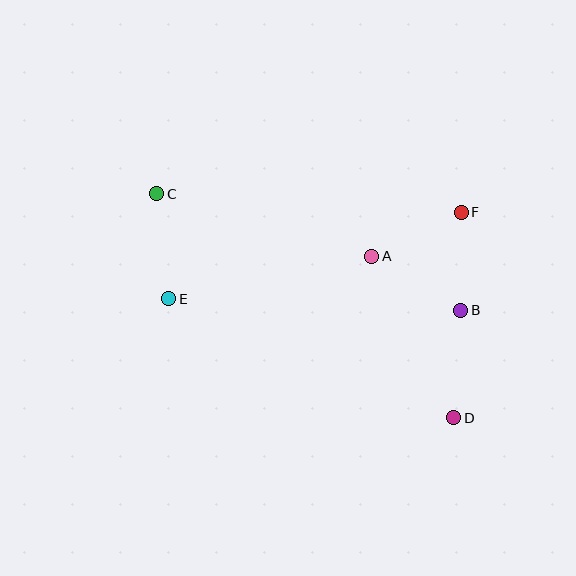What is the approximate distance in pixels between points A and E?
The distance between A and E is approximately 207 pixels.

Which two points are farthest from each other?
Points C and D are farthest from each other.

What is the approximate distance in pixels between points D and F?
The distance between D and F is approximately 206 pixels.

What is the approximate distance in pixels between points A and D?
The distance between A and D is approximately 181 pixels.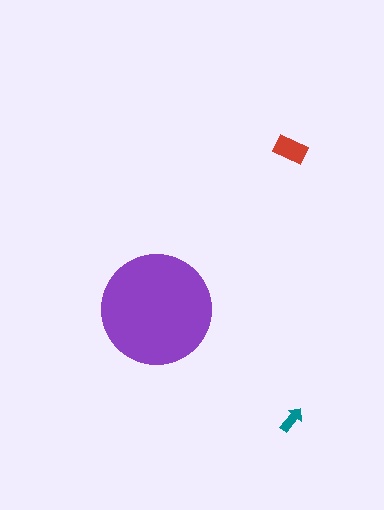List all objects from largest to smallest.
The purple circle, the red rectangle, the teal arrow.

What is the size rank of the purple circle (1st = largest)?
1st.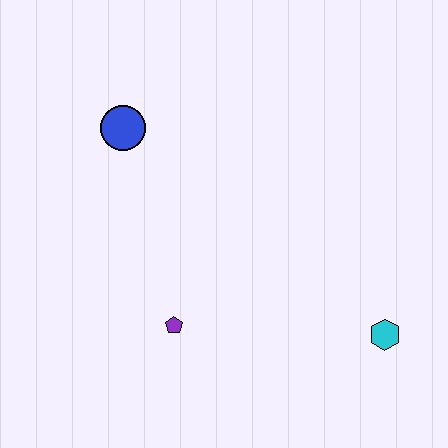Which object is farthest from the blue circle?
The cyan hexagon is farthest from the blue circle.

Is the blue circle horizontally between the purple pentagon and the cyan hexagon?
No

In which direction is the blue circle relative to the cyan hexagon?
The blue circle is to the left of the cyan hexagon.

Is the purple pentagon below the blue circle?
Yes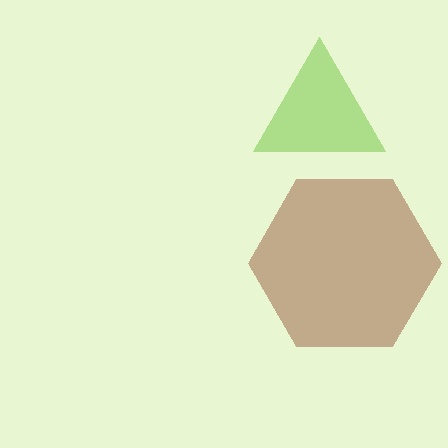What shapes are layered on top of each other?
The layered shapes are: a lime triangle, a brown hexagon.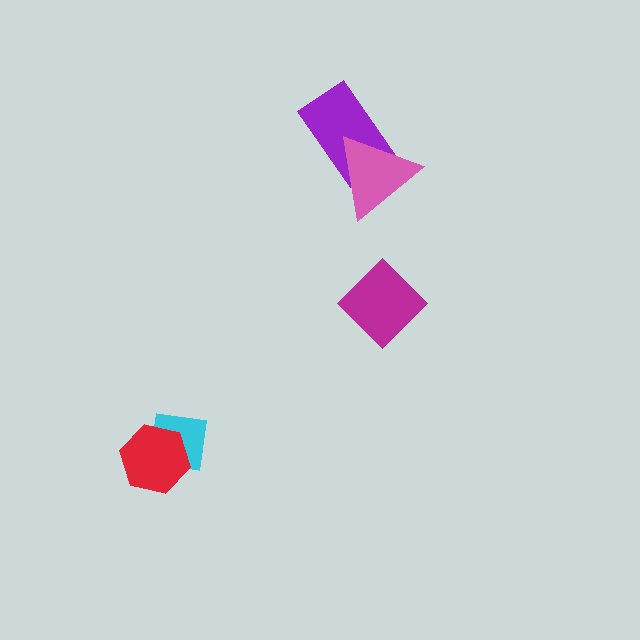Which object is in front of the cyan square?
The red hexagon is in front of the cyan square.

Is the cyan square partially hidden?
Yes, it is partially covered by another shape.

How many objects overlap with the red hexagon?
1 object overlaps with the red hexagon.